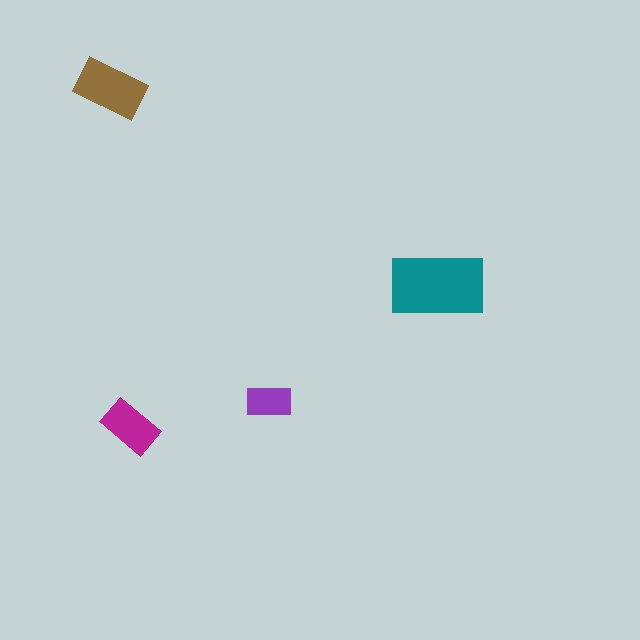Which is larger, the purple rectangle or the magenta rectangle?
The magenta one.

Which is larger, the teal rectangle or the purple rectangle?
The teal one.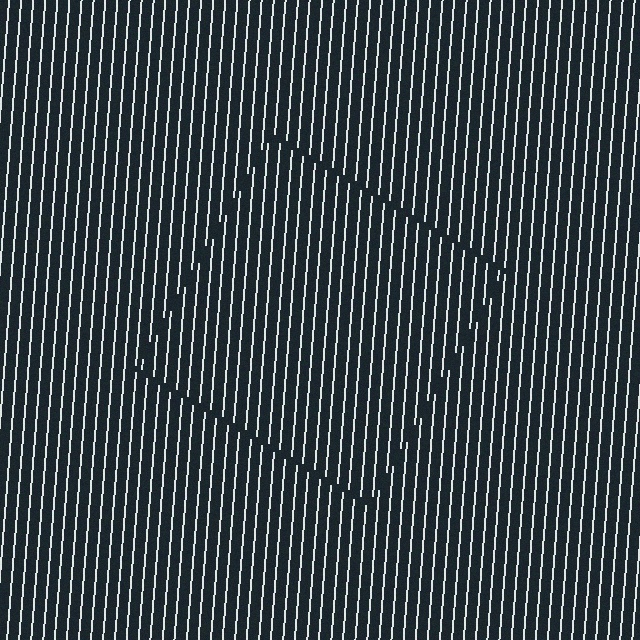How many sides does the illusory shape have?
4 sides — the line-ends trace a square.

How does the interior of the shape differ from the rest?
The interior of the shape contains the same grating, shifted by half a period — the contour is defined by the phase discontinuity where line-ends from the inner and outer gratings abut.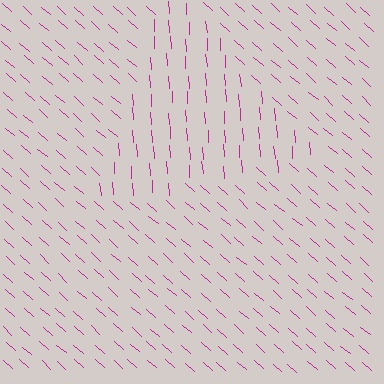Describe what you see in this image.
The image is filled with small magenta line segments. A triangle region in the image has lines oriented differently from the surrounding lines, creating a visible texture boundary.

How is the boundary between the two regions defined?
The boundary is defined purely by a change in line orientation (approximately 45 degrees difference). All lines are the same color and thickness.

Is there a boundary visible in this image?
Yes, there is a texture boundary formed by a change in line orientation.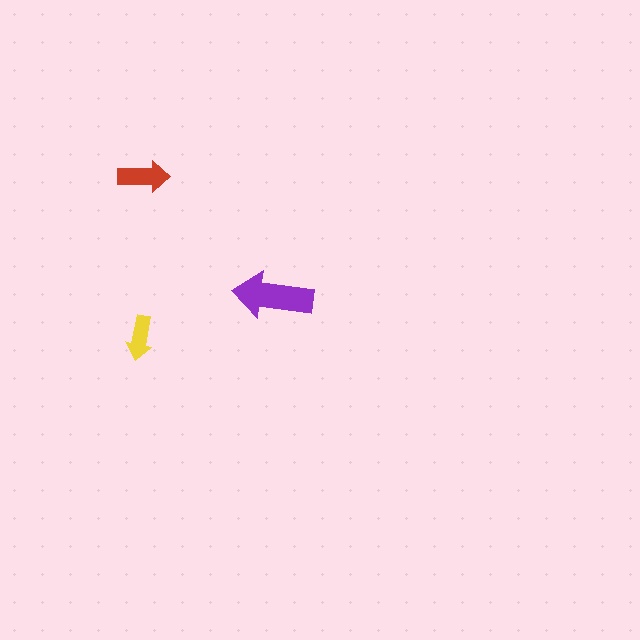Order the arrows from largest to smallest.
the purple one, the red one, the yellow one.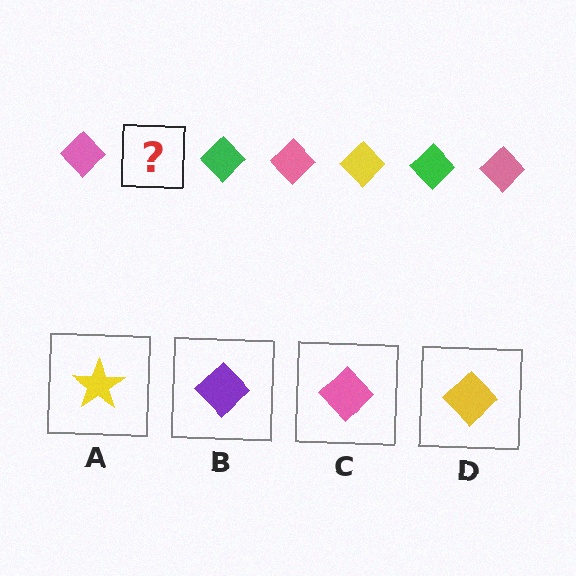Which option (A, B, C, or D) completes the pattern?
D.